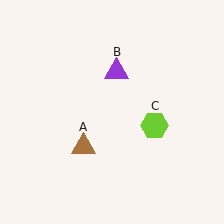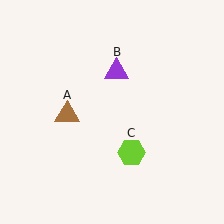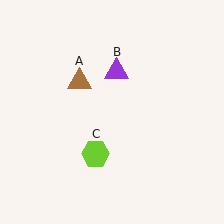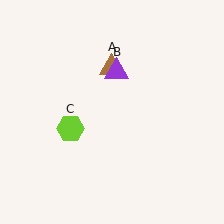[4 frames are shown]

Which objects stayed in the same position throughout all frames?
Purple triangle (object B) remained stationary.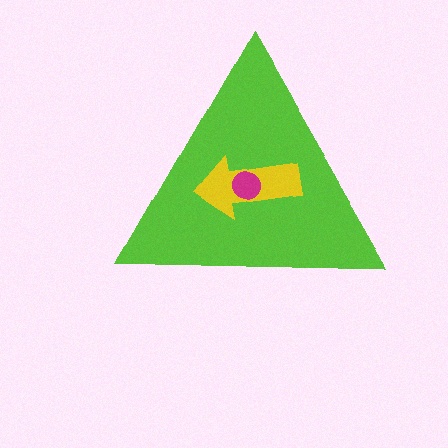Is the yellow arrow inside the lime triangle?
Yes.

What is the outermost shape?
The lime triangle.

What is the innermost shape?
The magenta circle.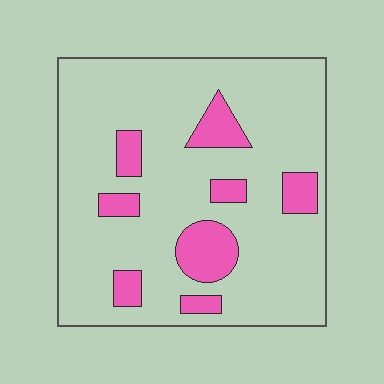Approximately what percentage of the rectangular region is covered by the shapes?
Approximately 15%.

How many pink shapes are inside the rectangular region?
8.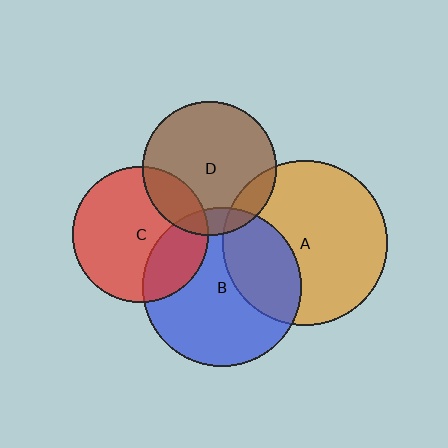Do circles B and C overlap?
Yes.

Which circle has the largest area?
Circle A (orange).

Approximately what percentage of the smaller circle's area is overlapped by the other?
Approximately 25%.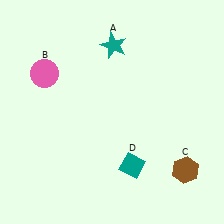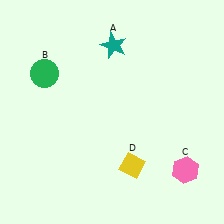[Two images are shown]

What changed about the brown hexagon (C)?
In Image 1, C is brown. In Image 2, it changed to pink.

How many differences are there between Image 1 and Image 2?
There are 3 differences between the two images.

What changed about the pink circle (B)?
In Image 1, B is pink. In Image 2, it changed to green.